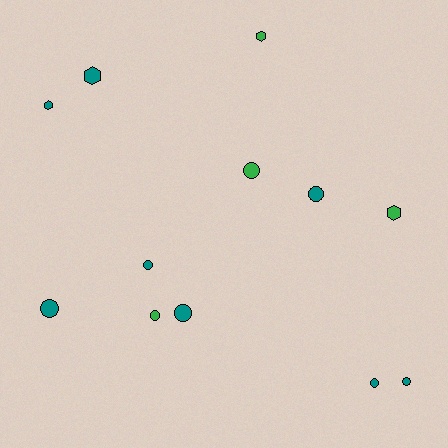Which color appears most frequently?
Teal, with 8 objects.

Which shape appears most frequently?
Circle, with 8 objects.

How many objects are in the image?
There are 12 objects.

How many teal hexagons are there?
There are 2 teal hexagons.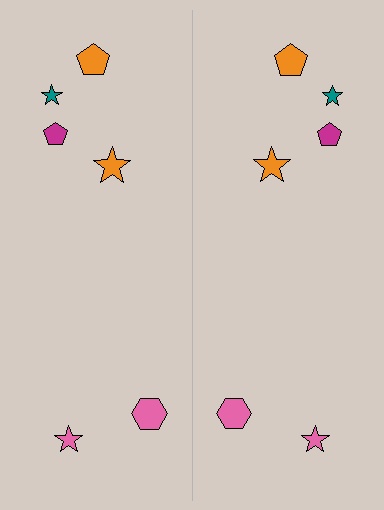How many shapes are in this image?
There are 12 shapes in this image.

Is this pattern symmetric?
Yes, this pattern has bilateral (reflection) symmetry.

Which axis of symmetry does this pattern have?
The pattern has a vertical axis of symmetry running through the center of the image.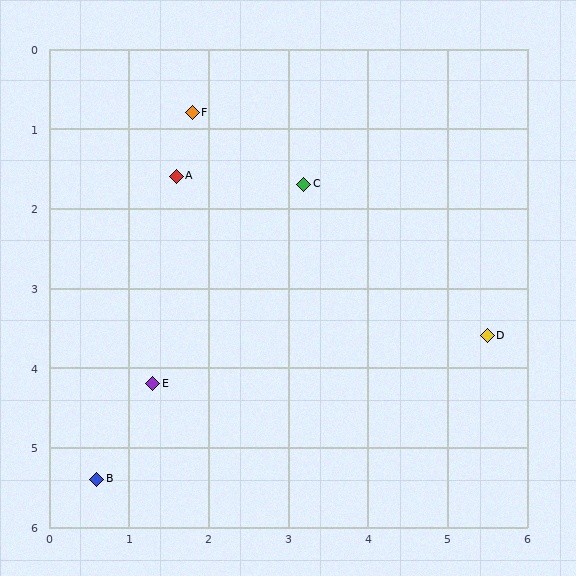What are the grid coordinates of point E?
Point E is at approximately (1.3, 4.2).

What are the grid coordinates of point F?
Point F is at approximately (1.8, 0.8).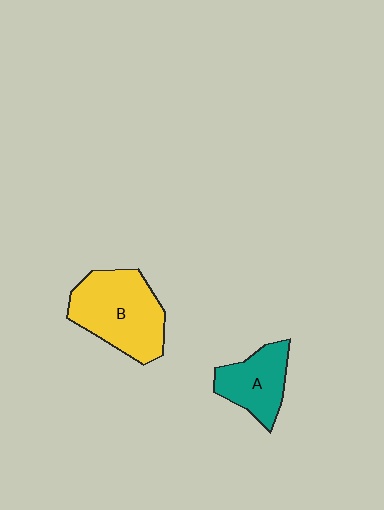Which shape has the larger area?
Shape B (yellow).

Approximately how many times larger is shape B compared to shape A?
Approximately 1.6 times.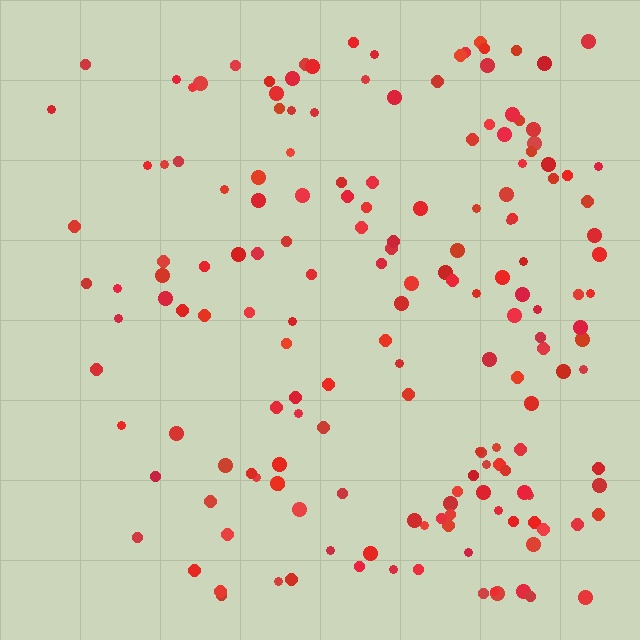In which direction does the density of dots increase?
From left to right, with the right side densest.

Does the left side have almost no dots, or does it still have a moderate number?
Still a moderate number, just noticeably fewer than the right.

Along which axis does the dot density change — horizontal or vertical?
Horizontal.